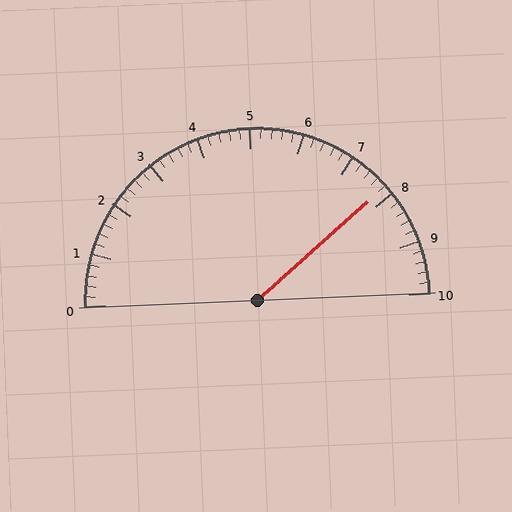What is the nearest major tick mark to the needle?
The nearest major tick mark is 8.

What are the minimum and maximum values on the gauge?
The gauge ranges from 0 to 10.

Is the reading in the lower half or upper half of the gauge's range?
The reading is in the upper half of the range (0 to 10).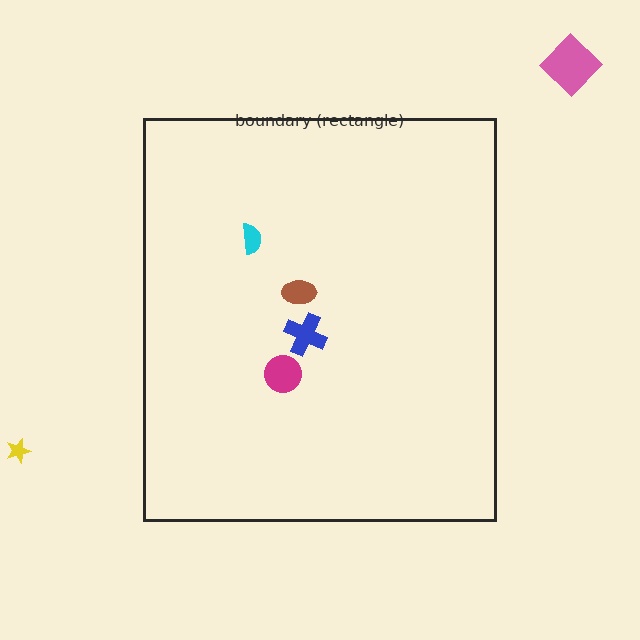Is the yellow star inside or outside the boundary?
Outside.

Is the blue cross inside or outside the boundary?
Inside.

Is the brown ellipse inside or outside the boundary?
Inside.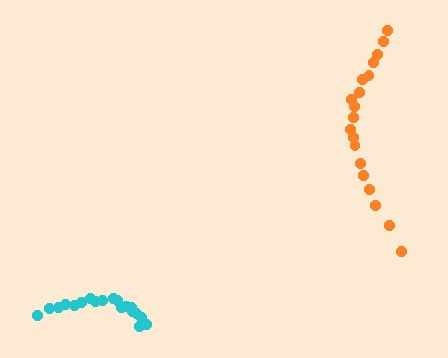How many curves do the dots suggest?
There are 2 distinct paths.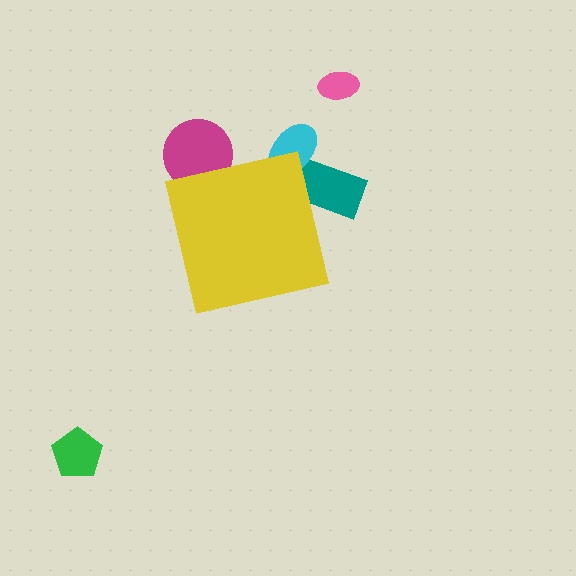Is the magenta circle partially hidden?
Yes, the magenta circle is partially hidden behind the yellow square.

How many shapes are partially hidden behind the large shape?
3 shapes are partially hidden.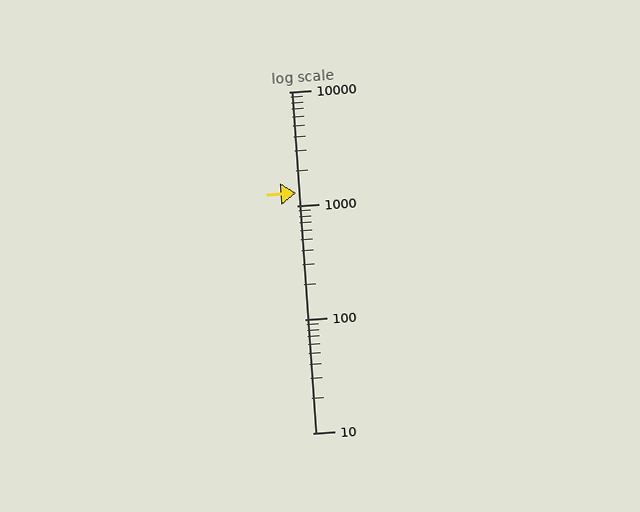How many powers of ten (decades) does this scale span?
The scale spans 3 decades, from 10 to 10000.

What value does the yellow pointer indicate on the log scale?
The pointer indicates approximately 1300.